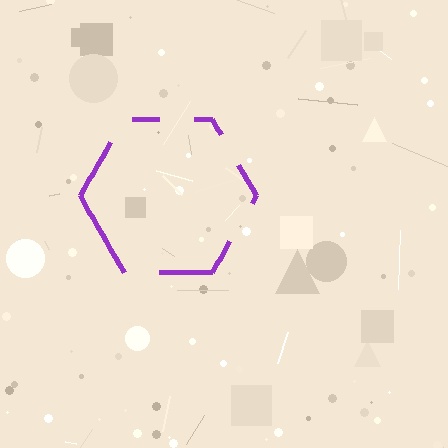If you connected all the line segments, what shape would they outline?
They would outline a hexagon.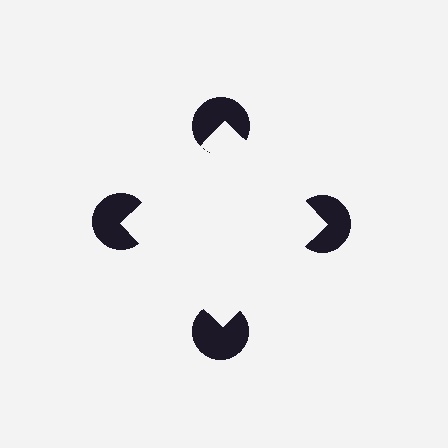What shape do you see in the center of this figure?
An illusory square — its edges are inferred from the aligned wedge cuts in the pac-man discs, not physically drawn.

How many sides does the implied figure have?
4 sides.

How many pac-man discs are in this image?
There are 4 — one at each vertex of the illusory square.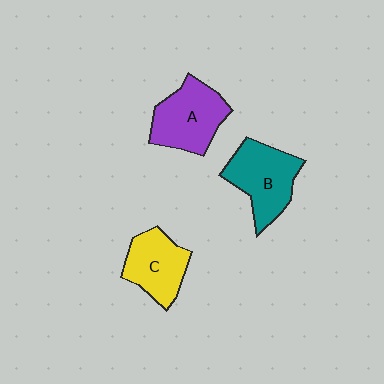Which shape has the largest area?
Shape B (teal).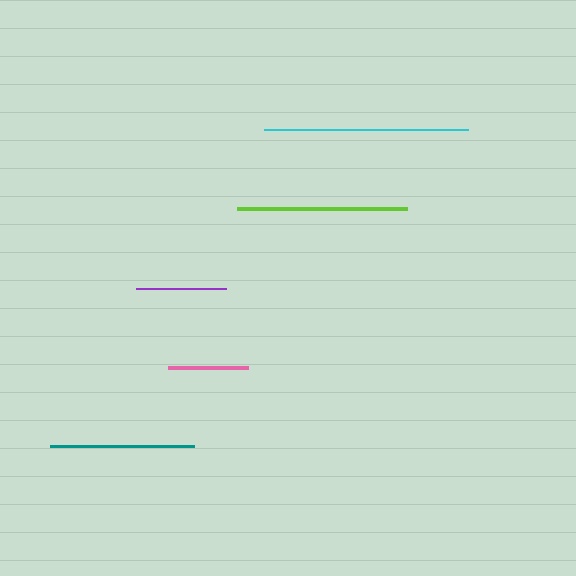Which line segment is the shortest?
The pink line is the shortest at approximately 79 pixels.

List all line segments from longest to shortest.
From longest to shortest: cyan, lime, teal, purple, pink.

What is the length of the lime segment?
The lime segment is approximately 170 pixels long.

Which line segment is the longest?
The cyan line is the longest at approximately 203 pixels.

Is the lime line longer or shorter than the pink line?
The lime line is longer than the pink line.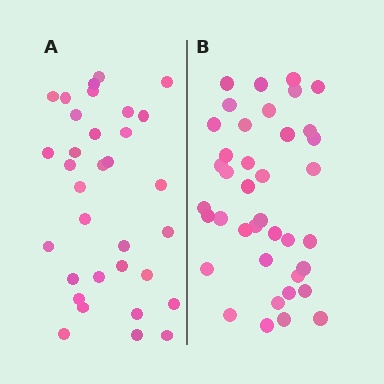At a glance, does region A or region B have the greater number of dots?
Region B (the right region) has more dots.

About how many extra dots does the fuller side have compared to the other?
Region B has about 6 more dots than region A.